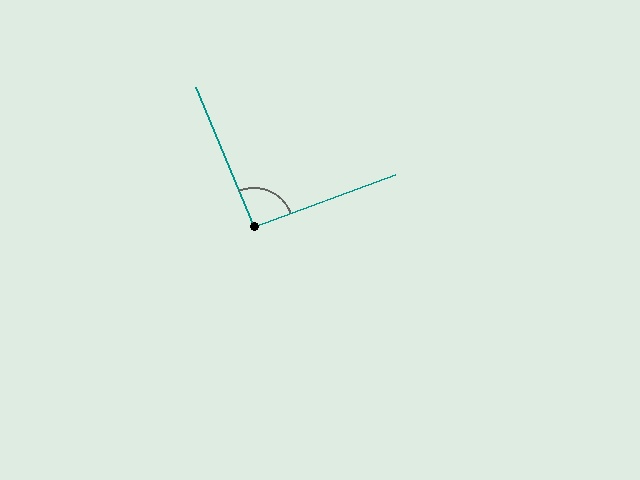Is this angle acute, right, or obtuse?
It is approximately a right angle.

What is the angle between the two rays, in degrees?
Approximately 92 degrees.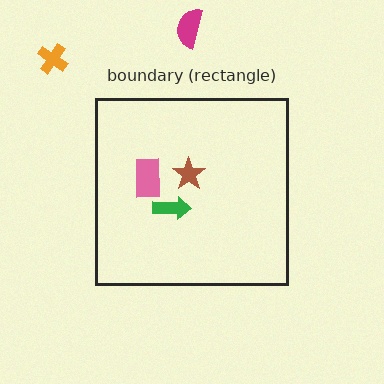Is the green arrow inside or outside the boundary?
Inside.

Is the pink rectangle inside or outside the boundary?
Inside.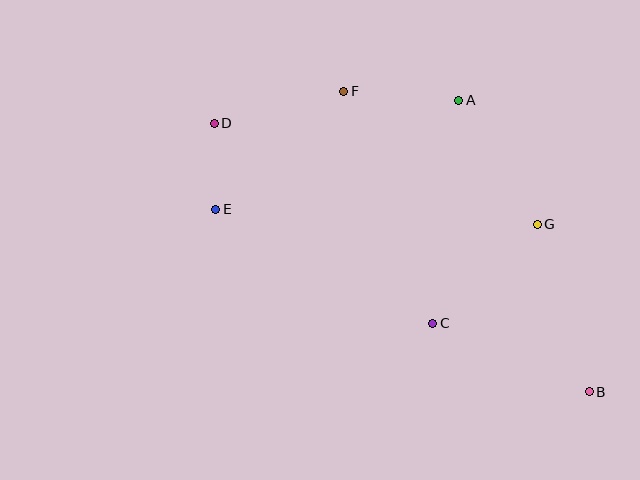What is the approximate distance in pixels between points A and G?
The distance between A and G is approximately 147 pixels.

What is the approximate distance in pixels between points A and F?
The distance between A and F is approximately 116 pixels.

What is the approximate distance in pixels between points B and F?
The distance between B and F is approximately 388 pixels.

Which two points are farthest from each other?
Points B and D are farthest from each other.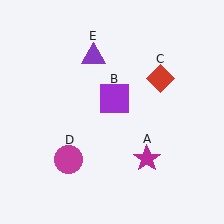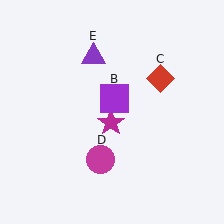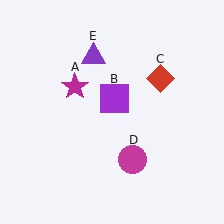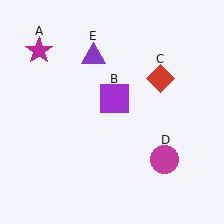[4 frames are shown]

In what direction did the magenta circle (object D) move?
The magenta circle (object D) moved right.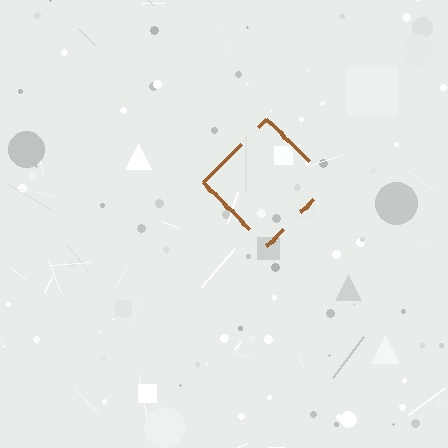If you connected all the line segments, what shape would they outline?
They would outline a diamond.